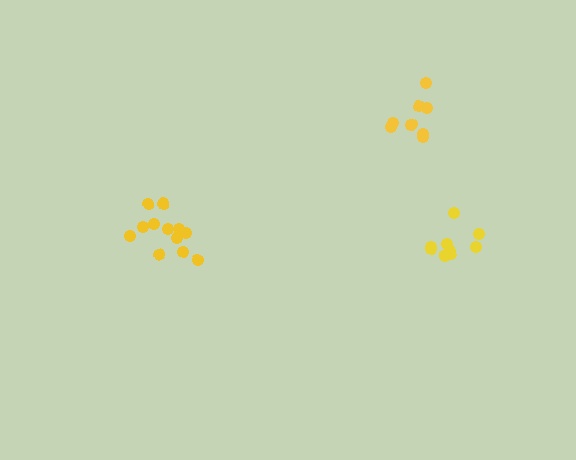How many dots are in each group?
Group 1: 12 dots, Group 2: 8 dots, Group 3: 9 dots (29 total).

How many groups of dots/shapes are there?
There are 3 groups.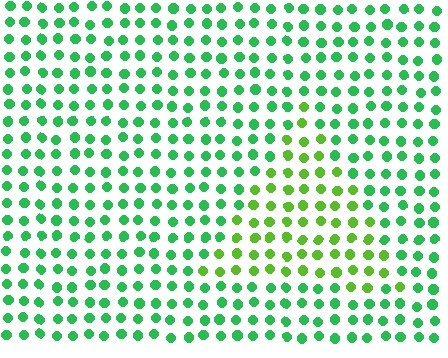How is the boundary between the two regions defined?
The boundary is defined purely by a slight shift in hue (about 35 degrees). Spacing, size, and orientation are identical on both sides.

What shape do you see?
I see a triangle.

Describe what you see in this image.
The image is filled with small green elements in a uniform arrangement. A triangle-shaped region is visible where the elements are tinted to a slightly different hue, forming a subtle color boundary.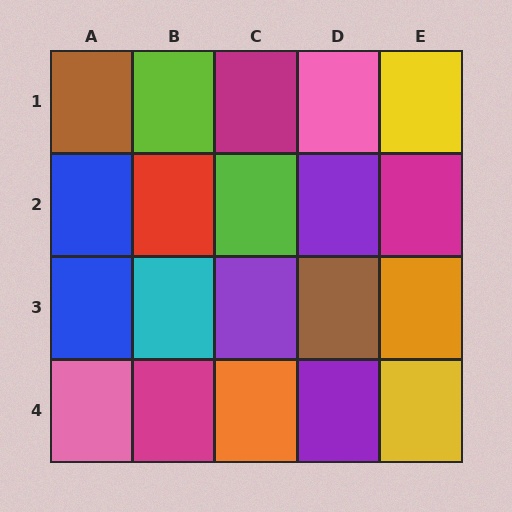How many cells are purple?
3 cells are purple.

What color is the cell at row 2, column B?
Red.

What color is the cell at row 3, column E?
Orange.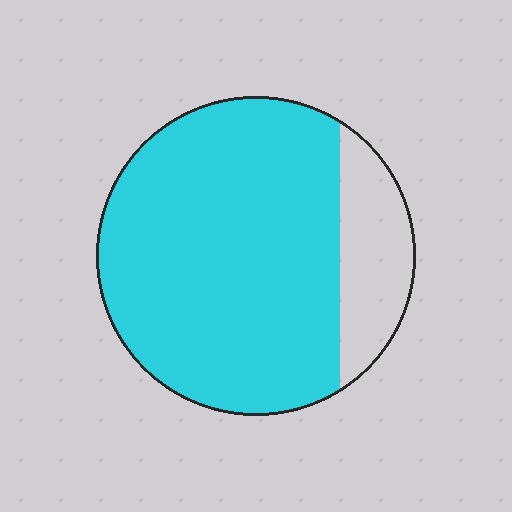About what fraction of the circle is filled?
About five sixths (5/6).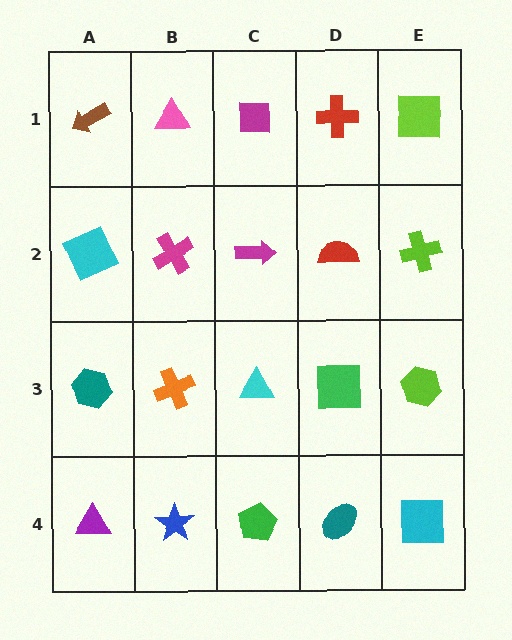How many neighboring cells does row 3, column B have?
4.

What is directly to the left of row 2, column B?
A cyan square.